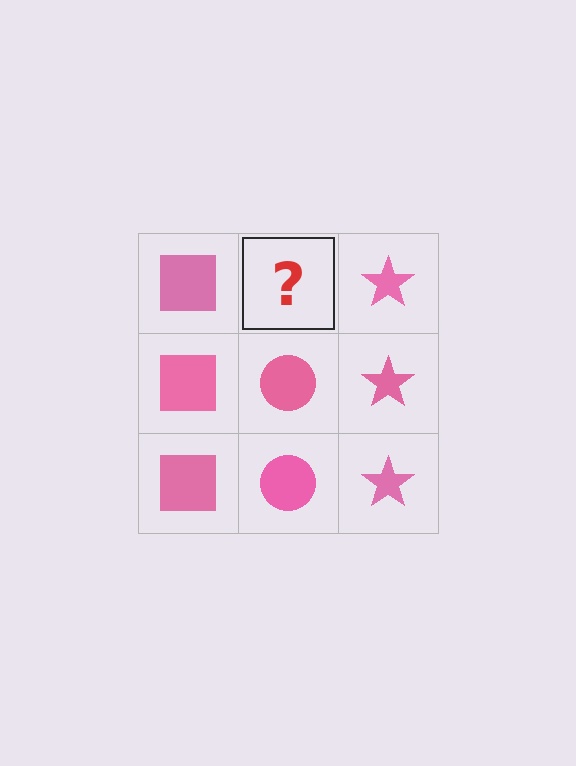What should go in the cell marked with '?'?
The missing cell should contain a pink circle.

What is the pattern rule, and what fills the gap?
The rule is that each column has a consistent shape. The gap should be filled with a pink circle.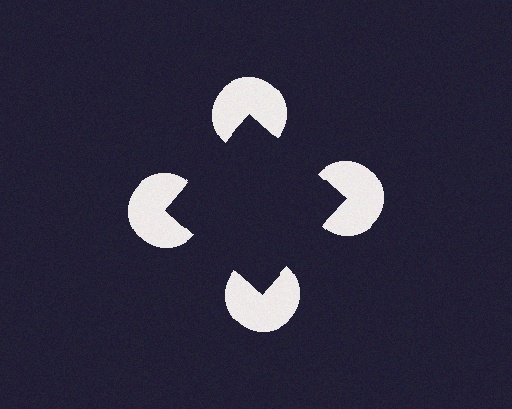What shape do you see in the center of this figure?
An illusory square — its edges are inferred from the aligned wedge cuts in the pac-man discs, not physically drawn.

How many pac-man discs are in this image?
There are 4 — one at each vertex of the illusory square.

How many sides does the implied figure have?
4 sides.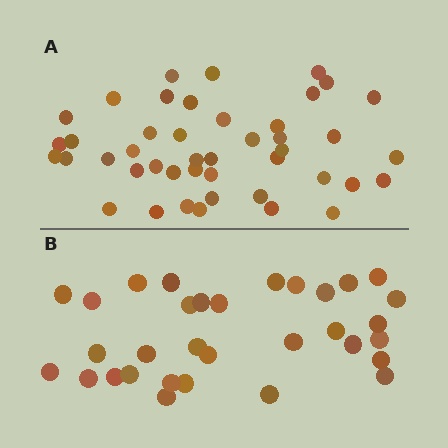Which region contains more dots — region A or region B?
Region A (the top region) has more dots.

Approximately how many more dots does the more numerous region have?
Region A has roughly 12 or so more dots than region B.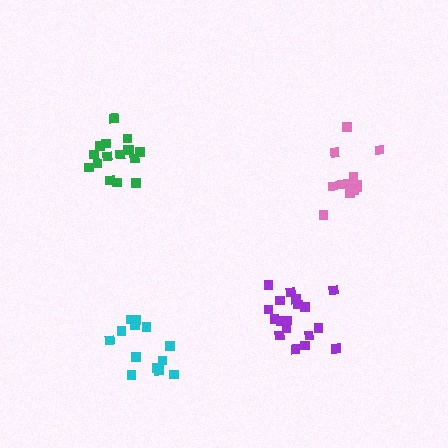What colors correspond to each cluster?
The clusters are colored: pink, cyan, green, purple.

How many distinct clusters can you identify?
There are 4 distinct clusters.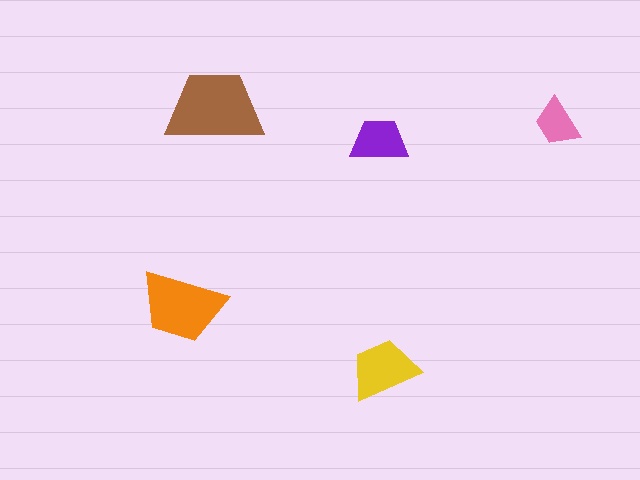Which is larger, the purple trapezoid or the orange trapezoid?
The orange one.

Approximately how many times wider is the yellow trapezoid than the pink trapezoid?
About 1.5 times wider.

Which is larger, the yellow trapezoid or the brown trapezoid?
The brown one.